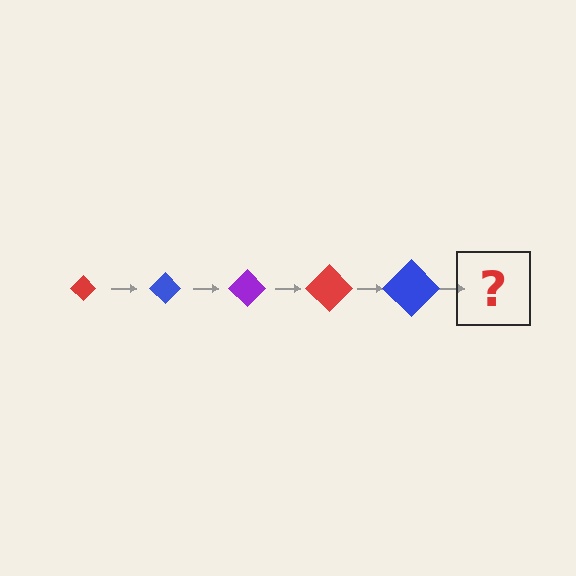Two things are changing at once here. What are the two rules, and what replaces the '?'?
The two rules are that the diamond grows larger each step and the color cycles through red, blue, and purple. The '?' should be a purple diamond, larger than the previous one.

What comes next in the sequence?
The next element should be a purple diamond, larger than the previous one.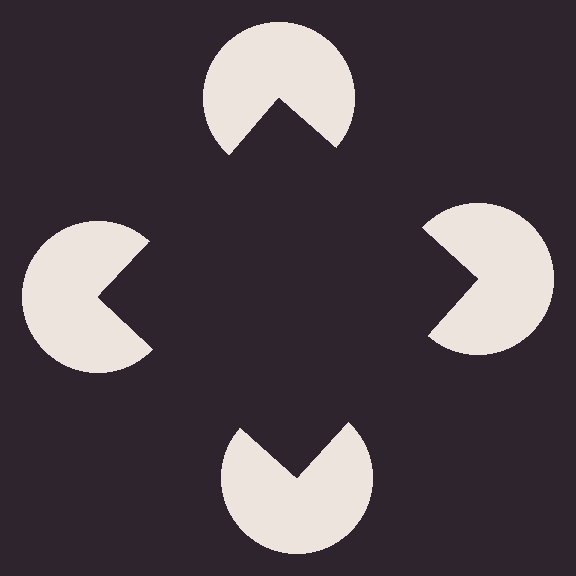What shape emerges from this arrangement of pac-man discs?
An illusory square — its edges are inferred from the aligned wedge cuts in the pac-man discs, not physically drawn.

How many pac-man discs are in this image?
There are 4 — one at each vertex of the illusory square.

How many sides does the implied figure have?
4 sides.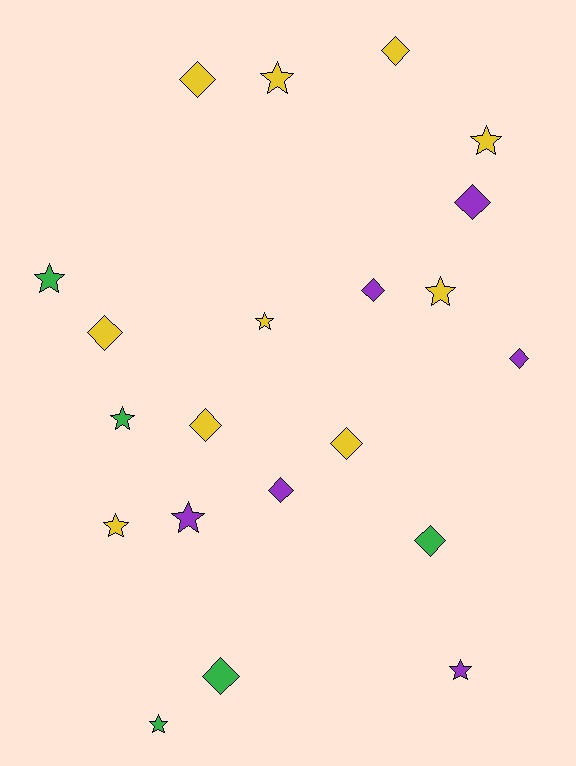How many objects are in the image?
There are 21 objects.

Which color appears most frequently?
Yellow, with 10 objects.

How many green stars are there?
There are 3 green stars.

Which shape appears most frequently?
Diamond, with 11 objects.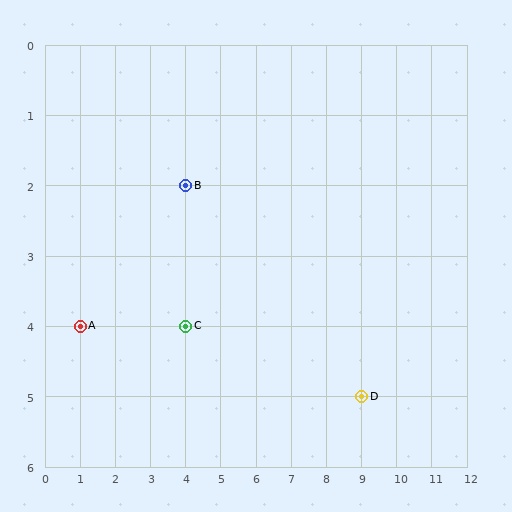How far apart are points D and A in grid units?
Points D and A are 8 columns and 1 row apart (about 8.1 grid units diagonally).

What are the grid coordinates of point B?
Point B is at grid coordinates (4, 2).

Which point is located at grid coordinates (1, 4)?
Point A is at (1, 4).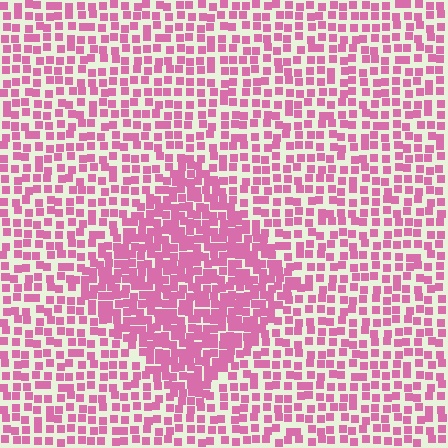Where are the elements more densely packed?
The elements are more densely packed inside the diamond boundary.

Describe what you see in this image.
The image contains small pink elements arranged at two different densities. A diamond-shaped region is visible where the elements are more densely packed than the surrounding area.